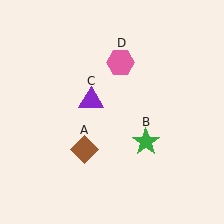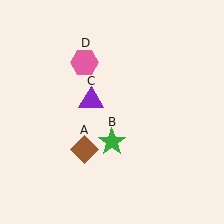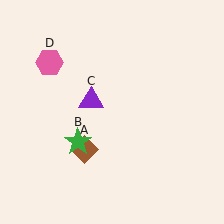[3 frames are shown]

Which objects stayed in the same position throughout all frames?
Brown diamond (object A) and purple triangle (object C) remained stationary.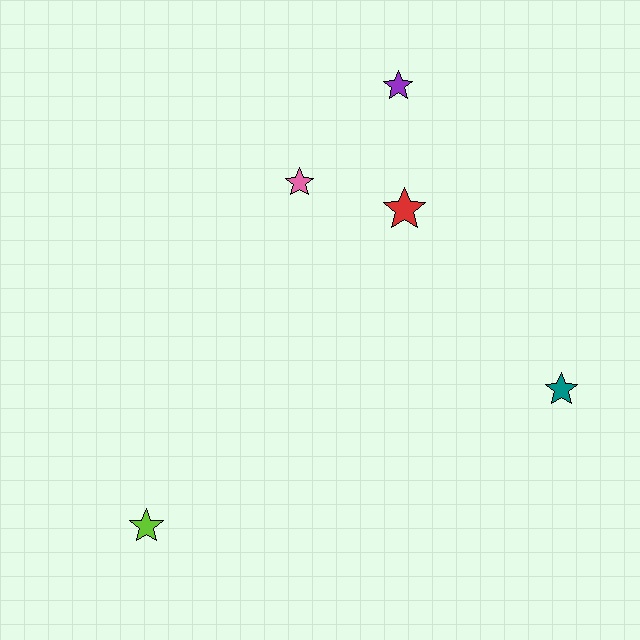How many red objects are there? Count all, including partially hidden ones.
There is 1 red object.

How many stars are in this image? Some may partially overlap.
There are 5 stars.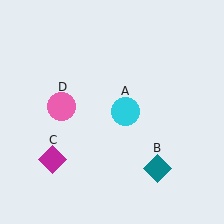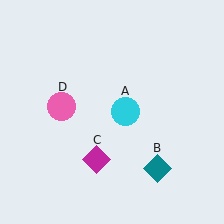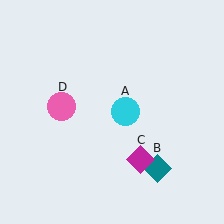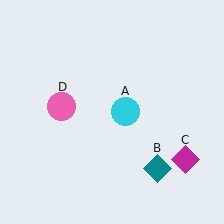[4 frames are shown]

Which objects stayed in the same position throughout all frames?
Cyan circle (object A) and teal diamond (object B) and pink circle (object D) remained stationary.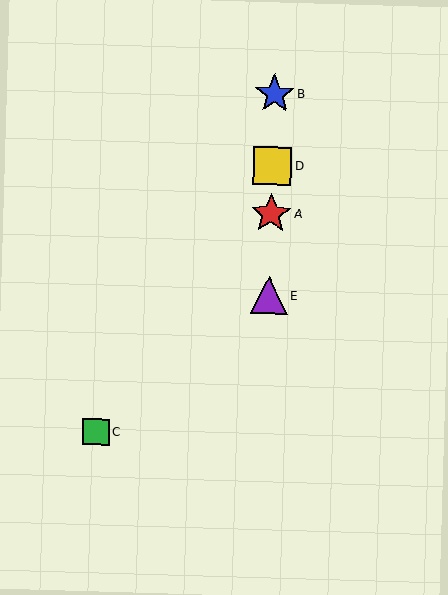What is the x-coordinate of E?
Object E is at x≈269.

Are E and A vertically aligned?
Yes, both are at x≈269.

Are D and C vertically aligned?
No, D is at x≈272 and C is at x≈96.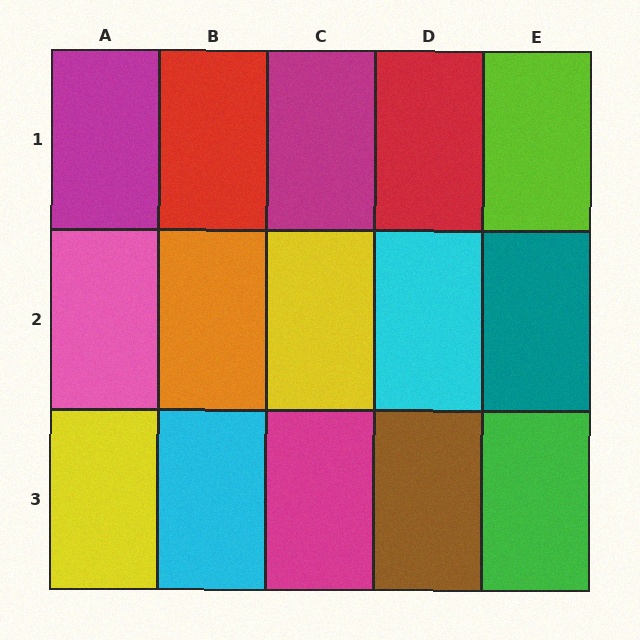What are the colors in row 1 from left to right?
Magenta, red, magenta, red, lime.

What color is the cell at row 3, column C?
Magenta.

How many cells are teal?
1 cell is teal.